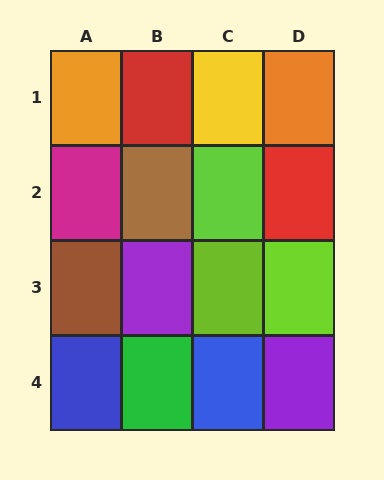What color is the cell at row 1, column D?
Orange.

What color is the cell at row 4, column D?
Purple.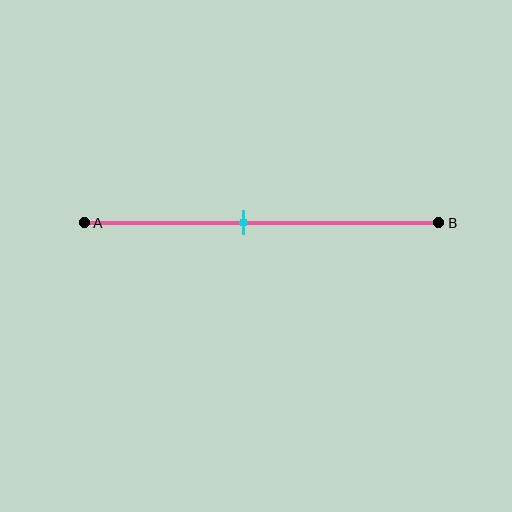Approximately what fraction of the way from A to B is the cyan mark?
The cyan mark is approximately 45% of the way from A to B.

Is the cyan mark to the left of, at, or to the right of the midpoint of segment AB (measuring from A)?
The cyan mark is to the left of the midpoint of segment AB.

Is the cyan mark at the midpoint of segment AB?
No, the mark is at about 45% from A, not at the 50% midpoint.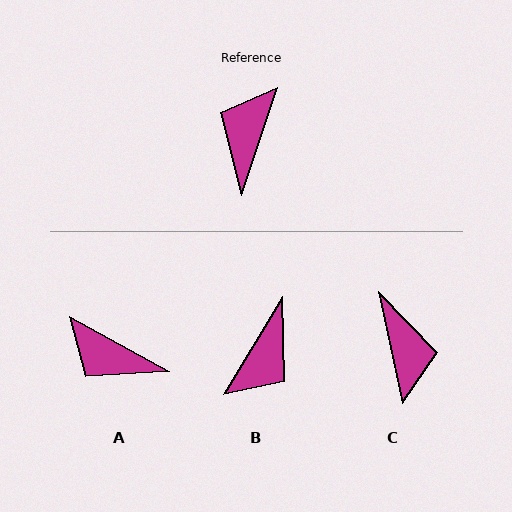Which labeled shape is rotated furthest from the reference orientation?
B, about 167 degrees away.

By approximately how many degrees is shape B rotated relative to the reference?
Approximately 167 degrees counter-clockwise.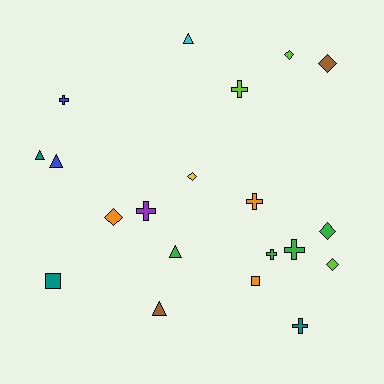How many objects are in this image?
There are 20 objects.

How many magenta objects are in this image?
There are no magenta objects.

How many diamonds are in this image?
There are 6 diamonds.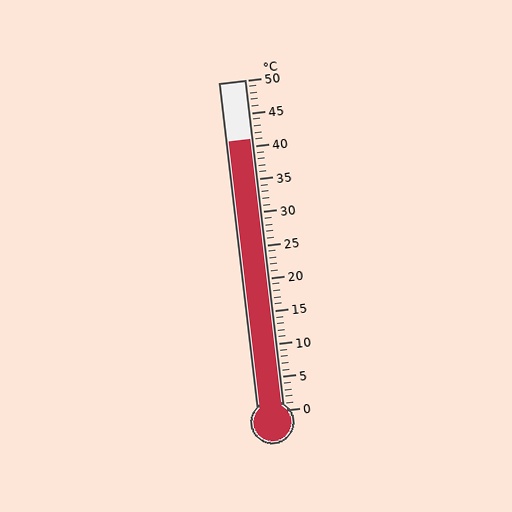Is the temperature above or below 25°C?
The temperature is above 25°C.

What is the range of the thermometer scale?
The thermometer scale ranges from 0°C to 50°C.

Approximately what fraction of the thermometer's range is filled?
The thermometer is filled to approximately 80% of its range.